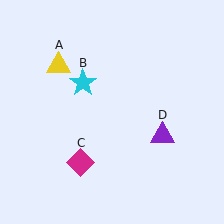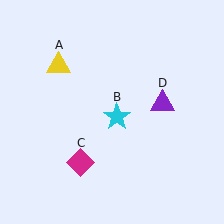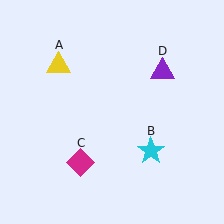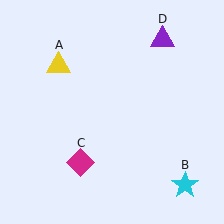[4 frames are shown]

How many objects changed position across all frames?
2 objects changed position: cyan star (object B), purple triangle (object D).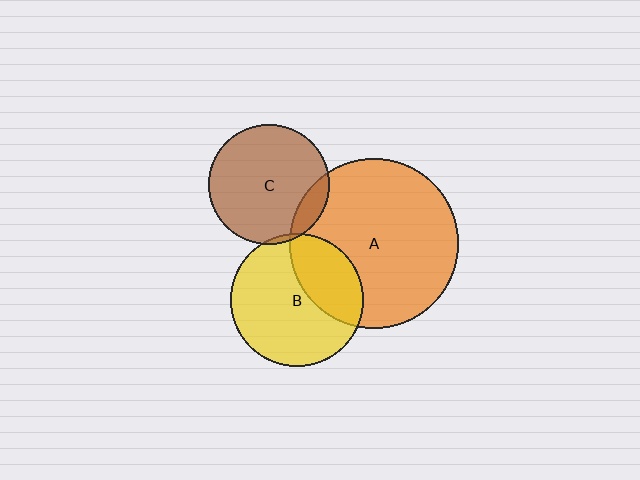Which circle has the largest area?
Circle A (orange).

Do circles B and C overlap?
Yes.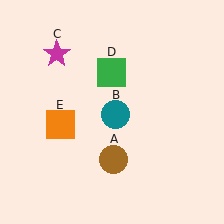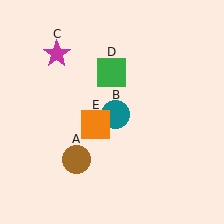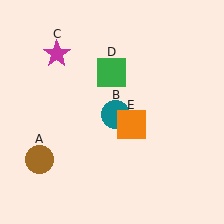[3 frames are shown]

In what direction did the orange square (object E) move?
The orange square (object E) moved right.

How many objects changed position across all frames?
2 objects changed position: brown circle (object A), orange square (object E).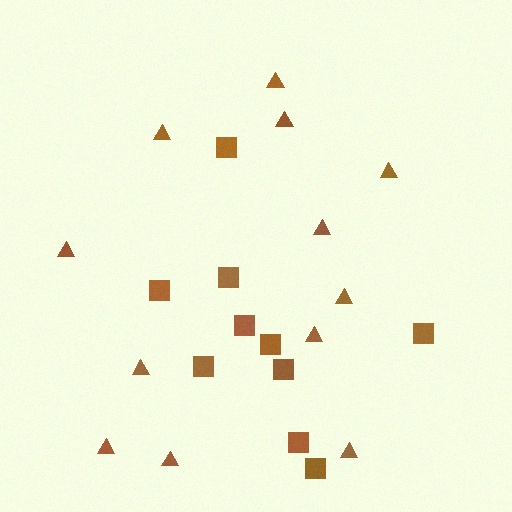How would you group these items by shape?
There are 2 groups: one group of squares (10) and one group of triangles (12).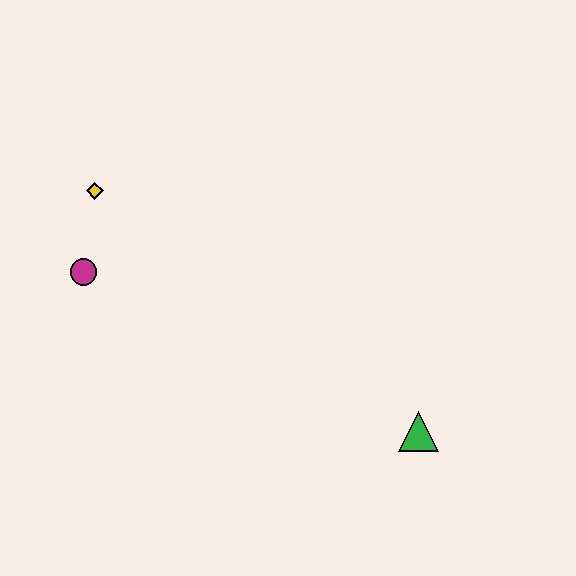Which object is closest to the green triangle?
The magenta circle is closest to the green triangle.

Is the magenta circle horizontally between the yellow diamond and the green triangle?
No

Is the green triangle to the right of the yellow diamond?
Yes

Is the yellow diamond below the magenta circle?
No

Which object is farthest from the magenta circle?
The green triangle is farthest from the magenta circle.